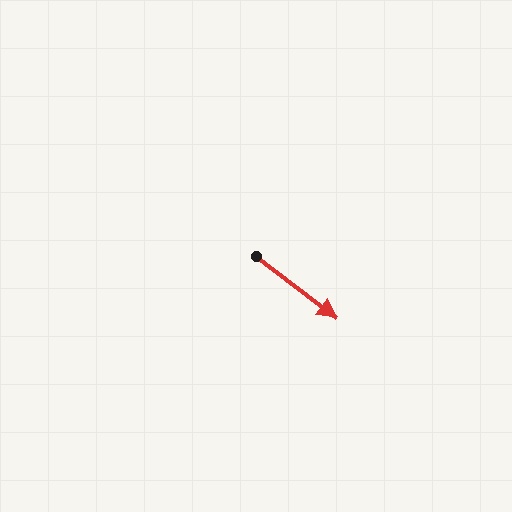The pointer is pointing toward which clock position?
Roughly 4 o'clock.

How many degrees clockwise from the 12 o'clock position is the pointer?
Approximately 127 degrees.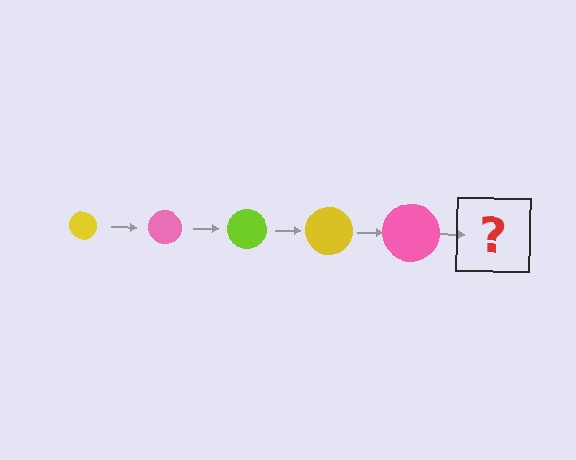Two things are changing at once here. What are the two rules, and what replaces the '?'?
The two rules are that the circle grows larger each step and the color cycles through yellow, pink, and lime. The '?' should be a lime circle, larger than the previous one.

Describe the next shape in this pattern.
It should be a lime circle, larger than the previous one.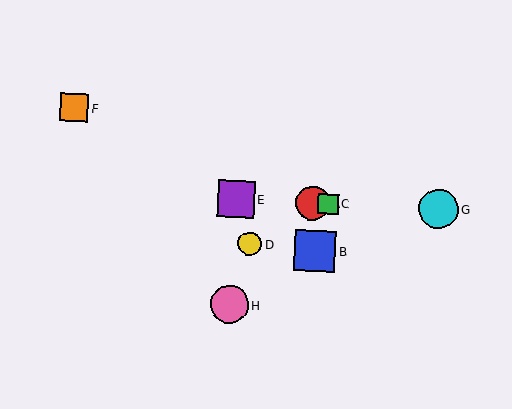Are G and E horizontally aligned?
Yes, both are at y≈209.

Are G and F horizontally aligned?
No, G is at y≈209 and F is at y≈108.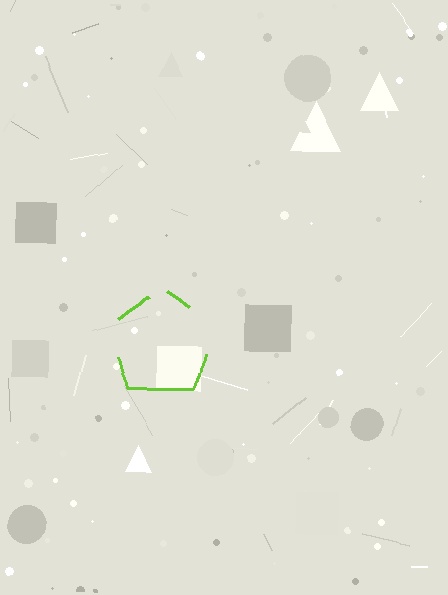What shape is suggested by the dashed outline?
The dashed outline suggests a pentagon.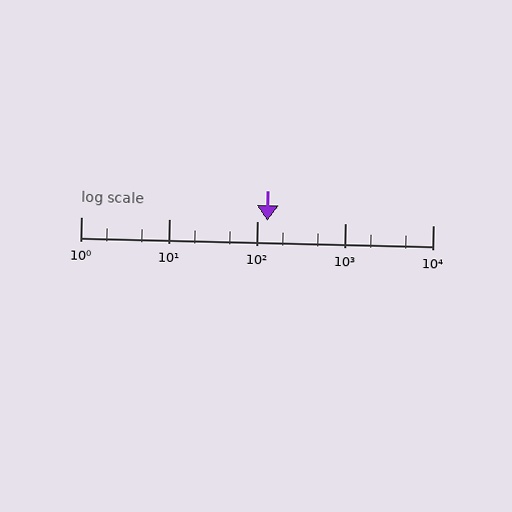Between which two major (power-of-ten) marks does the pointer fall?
The pointer is between 100 and 1000.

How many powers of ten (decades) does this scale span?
The scale spans 4 decades, from 1 to 10000.